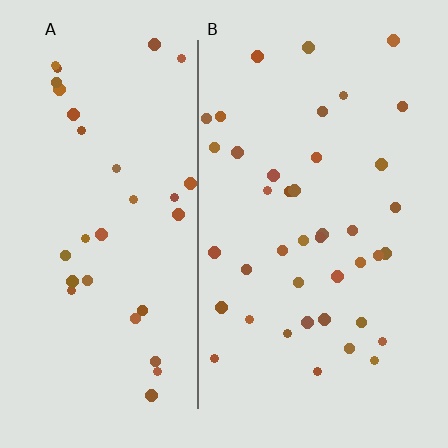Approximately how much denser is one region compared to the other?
Approximately 1.2× — region B over region A.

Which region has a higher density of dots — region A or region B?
B (the right).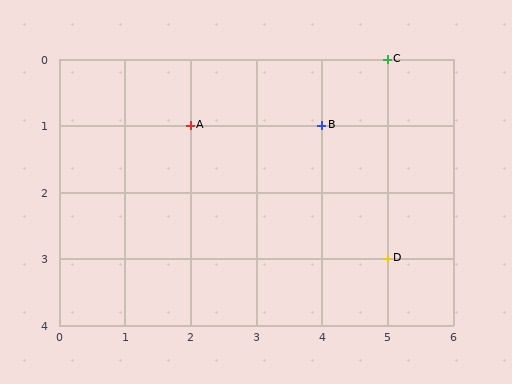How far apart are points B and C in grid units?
Points B and C are 1 column and 1 row apart (about 1.4 grid units diagonally).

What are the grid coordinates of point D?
Point D is at grid coordinates (5, 3).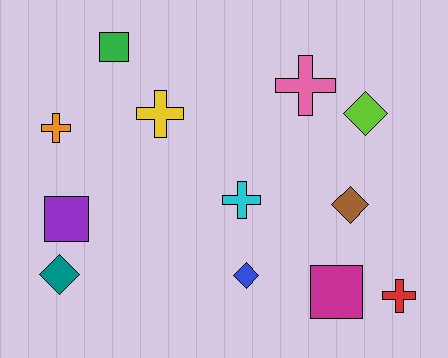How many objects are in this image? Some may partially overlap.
There are 12 objects.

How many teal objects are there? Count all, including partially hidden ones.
There is 1 teal object.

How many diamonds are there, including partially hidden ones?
There are 4 diamonds.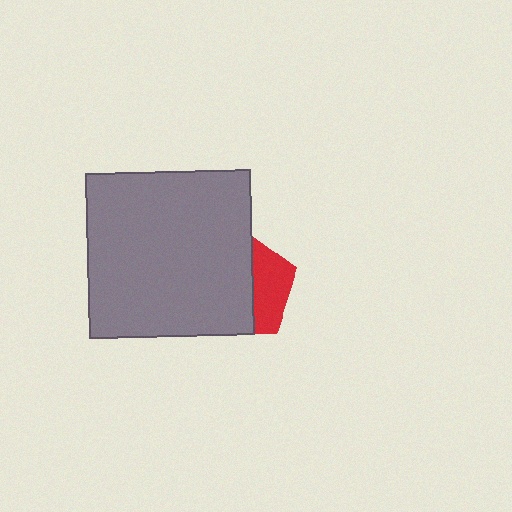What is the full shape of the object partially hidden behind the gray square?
The partially hidden object is a red pentagon.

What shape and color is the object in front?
The object in front is a gray square.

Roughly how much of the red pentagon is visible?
A small part of it is visible (roughly 35%).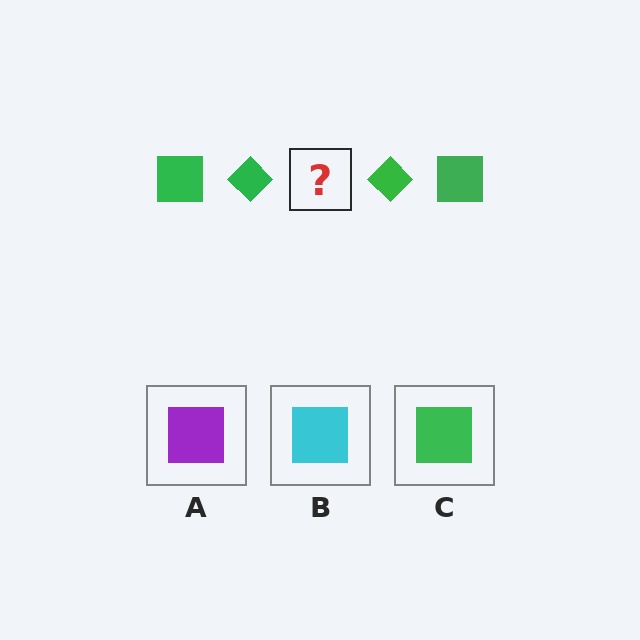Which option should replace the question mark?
Option C.